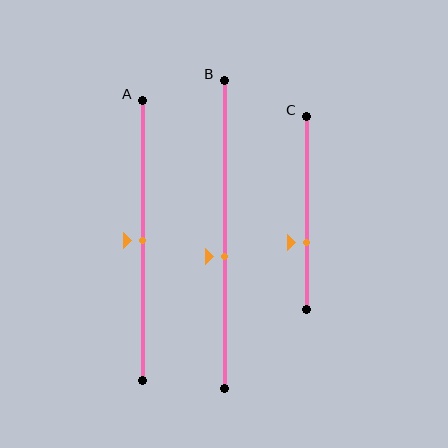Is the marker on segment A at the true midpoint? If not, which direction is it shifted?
Yes, the marker on segment A is at the true midpoint.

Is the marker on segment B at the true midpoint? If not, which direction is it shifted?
No, the marker on segment B is shifted downward by about 7% of the segment length.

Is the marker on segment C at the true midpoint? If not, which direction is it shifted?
No, the marker on segment C is shifted downward by about 15% of the segment length.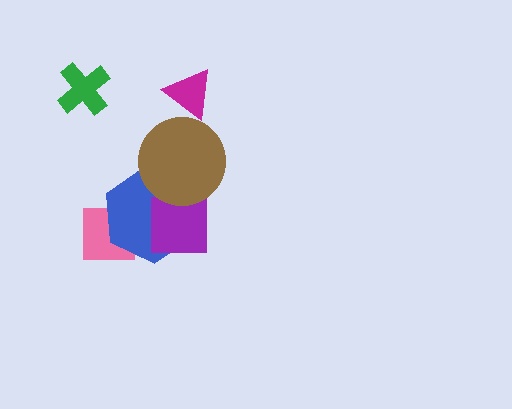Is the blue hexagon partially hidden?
Yes, it is partially covered by another shape.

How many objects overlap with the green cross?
0 objects overlap with the green cross.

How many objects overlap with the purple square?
2 objects overlap with the purple square.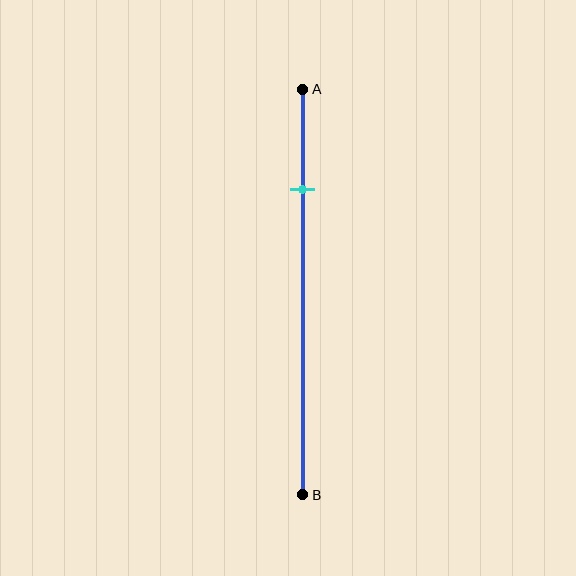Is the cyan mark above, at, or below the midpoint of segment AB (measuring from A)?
The cyan mark is above the midpoint of segment AB.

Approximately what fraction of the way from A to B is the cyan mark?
The cyan mark is approximately 25% of the way from A to B.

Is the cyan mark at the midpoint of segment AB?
No, the mark is at about 25% from A, not at the 50% midpoint.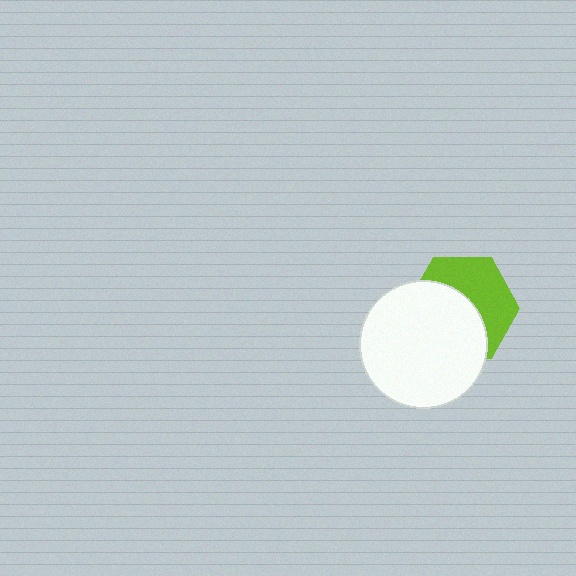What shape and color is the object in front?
The object in front is a white circle.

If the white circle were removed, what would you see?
You would see the complete lime hexagon.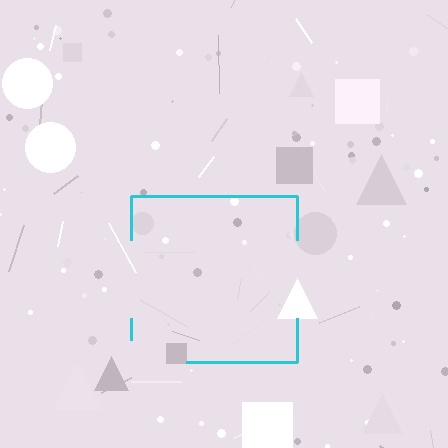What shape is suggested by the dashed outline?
The dashed outline suggests a square.